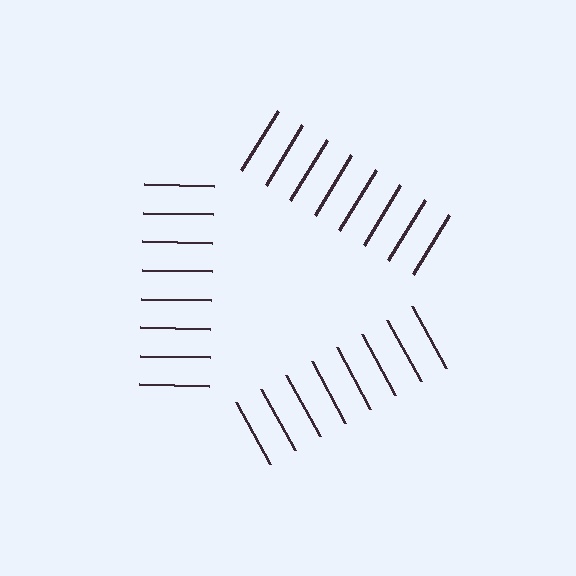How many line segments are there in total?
24 — 8 along each of the 3 edges.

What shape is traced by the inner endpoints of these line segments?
An illusory triangle — the line segments terminate on its edges but no continuous stroke is drawn.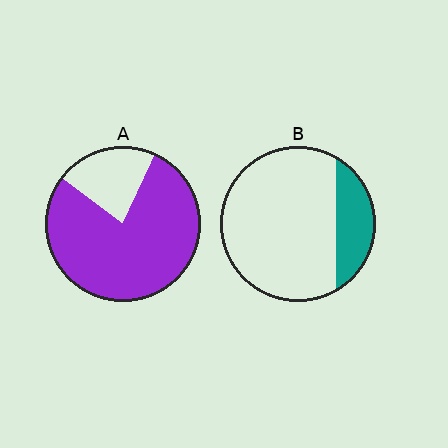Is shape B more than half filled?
No.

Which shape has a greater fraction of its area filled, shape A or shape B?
Shape A.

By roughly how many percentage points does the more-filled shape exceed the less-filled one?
By roughly 60 percentage points (A over B).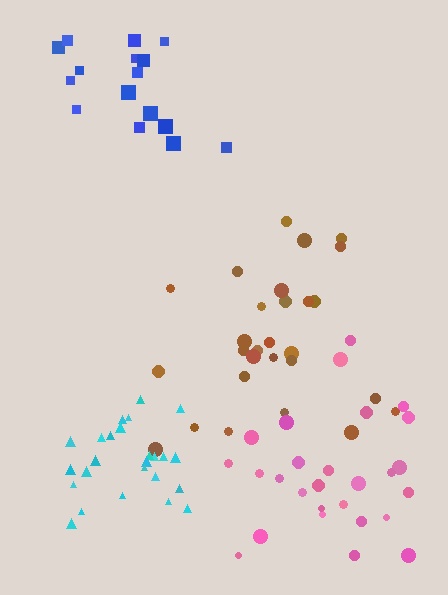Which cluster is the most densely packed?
Cyan.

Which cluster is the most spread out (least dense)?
Brown.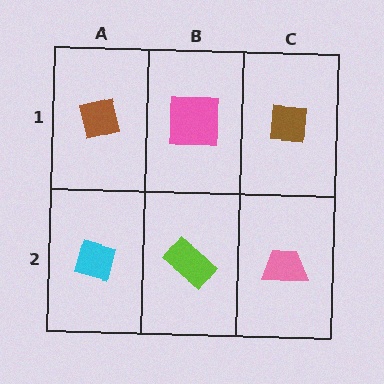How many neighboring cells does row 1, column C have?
2.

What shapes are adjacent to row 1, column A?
A cyan square (row 2, column A), a pink square (row 1, column B).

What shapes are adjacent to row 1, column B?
A lime rectangle (row 2, column B), a brown square (row 1, column A), a brown square (row 1, column C).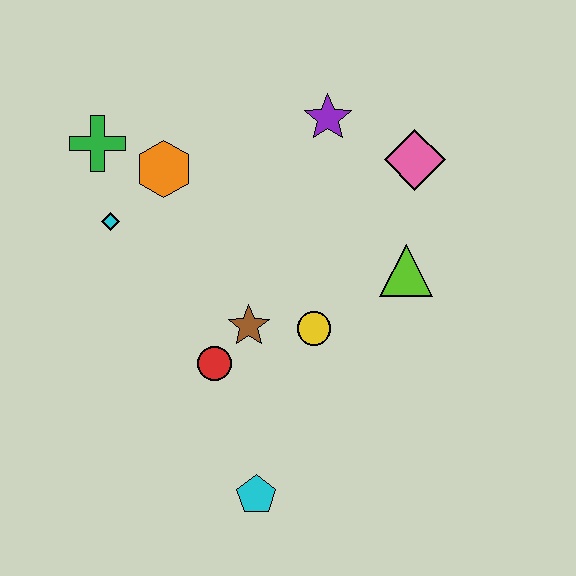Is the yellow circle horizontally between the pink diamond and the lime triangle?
No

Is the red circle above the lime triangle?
No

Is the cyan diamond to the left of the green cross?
No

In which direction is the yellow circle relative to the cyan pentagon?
The yellow circle is above the cyan pentagon.